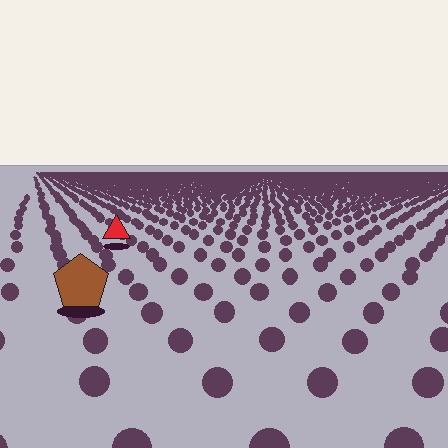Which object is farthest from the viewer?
The red triangle is farthest from the viewer. It appears smaller and the ground texture around it is denser.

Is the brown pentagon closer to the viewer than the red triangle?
Yes. The brown pentagon is closer — you can tell from the texture gradient: the ground texture is coarser near it.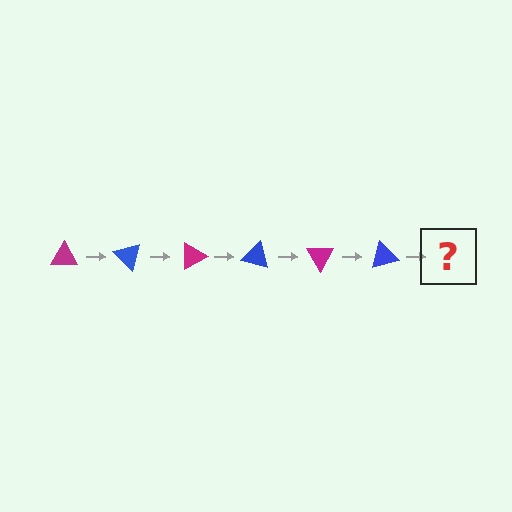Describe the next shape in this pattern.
It should be a magenta triangle, rotated 270 degrees from the start.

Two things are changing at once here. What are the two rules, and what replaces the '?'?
The two rules are that it rotates 45 degrees each step and the color cycles through magenta and blue. The '?' should be a magenta triangle, rotated 270 degrees from the start.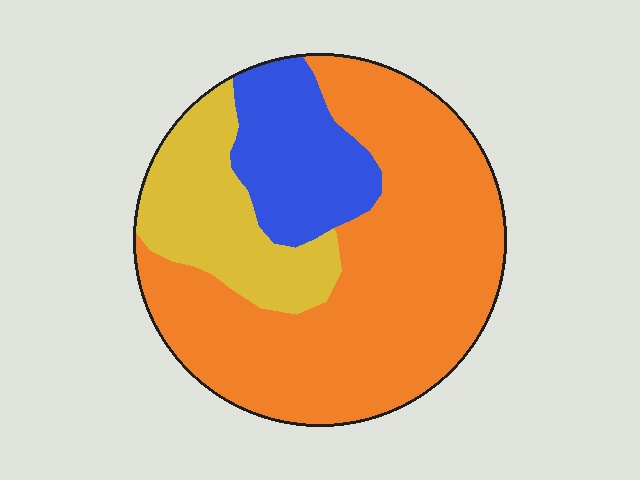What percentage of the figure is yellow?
Yellow takes up about one fifth (1/5) of the figure.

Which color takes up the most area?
Orange, at roughly 60%.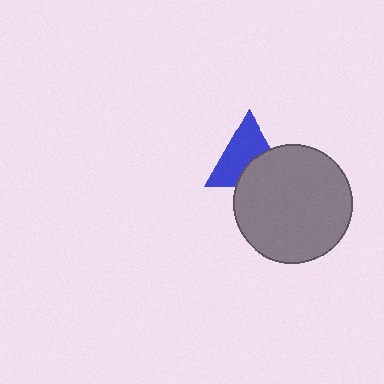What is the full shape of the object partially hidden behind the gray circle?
The partially hidden object is a blue triangle.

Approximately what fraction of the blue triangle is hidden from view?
Roughly 39% of the blue triangle is hidden behind the gray circle.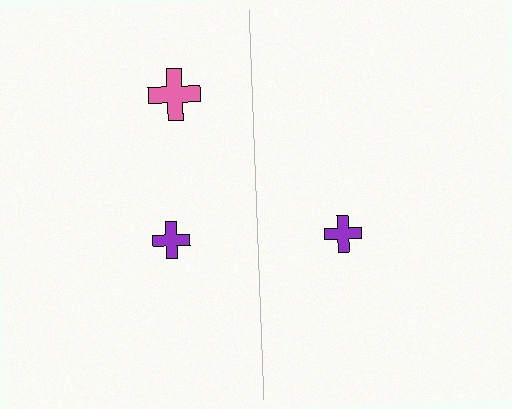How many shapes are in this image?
There are 3 shapes in this image.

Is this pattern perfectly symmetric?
No, the pattern is not perfectly symmetric. A pink cross is missing from the right side.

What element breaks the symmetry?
A pink cross is missing from the right side.